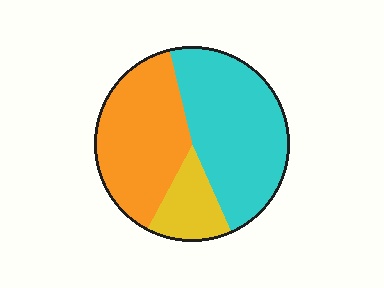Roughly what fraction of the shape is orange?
Orange takes up about three eighths (3/8) of the shape.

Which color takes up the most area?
Cyan, at roughly 45%.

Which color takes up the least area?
Yellow, at roughly 15%.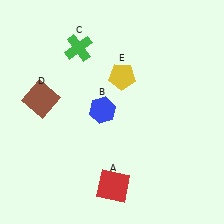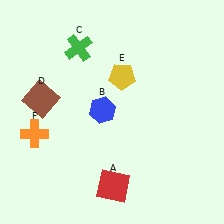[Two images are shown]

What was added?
An orange cross (F) was added in Image 2.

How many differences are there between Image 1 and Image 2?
There is 1 difference between the two images.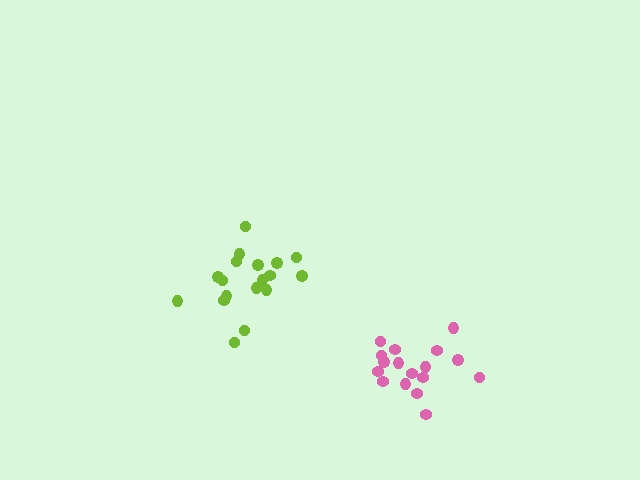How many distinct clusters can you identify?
There are 2 distinct clusters.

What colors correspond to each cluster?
The clusters are colored: pink, lime.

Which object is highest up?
The lime cluster is topmost.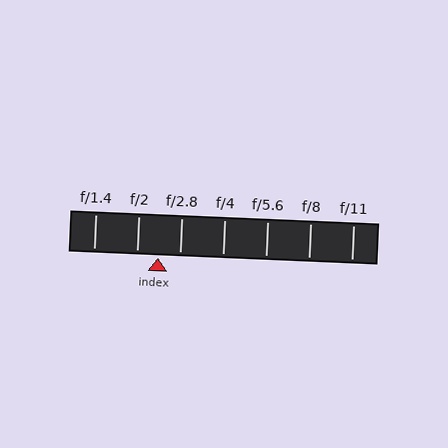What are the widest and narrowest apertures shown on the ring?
The widest aperture shown is f/1.4 and the narrowest is f/11.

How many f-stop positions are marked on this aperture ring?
There are 7 f-stop positions marked.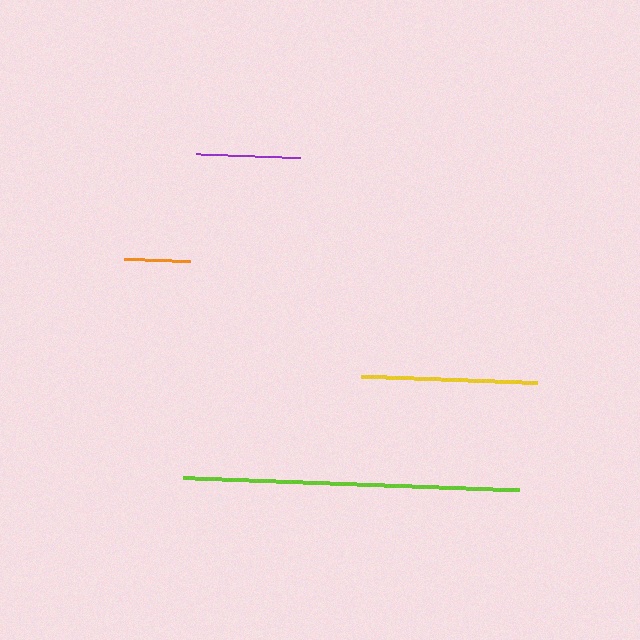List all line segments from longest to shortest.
From longest to shortest: lime, yellow, purple, orange.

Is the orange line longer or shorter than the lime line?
The lime line is longer than the orange line.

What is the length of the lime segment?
The lime segment is approximately 337 pixels long.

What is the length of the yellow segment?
The yellow segment is approximately 177 pixels long.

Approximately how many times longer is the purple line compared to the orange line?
The purple line is approximately 1.6 times the length of the orange line.